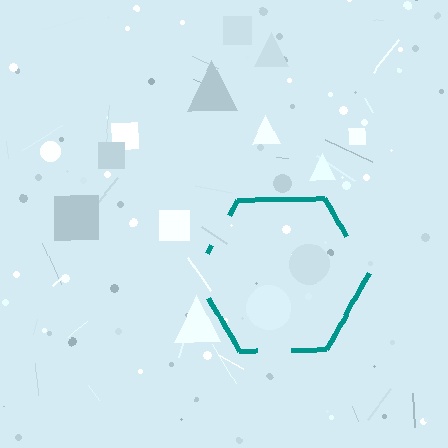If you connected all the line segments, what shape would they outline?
They would outline a hexagon.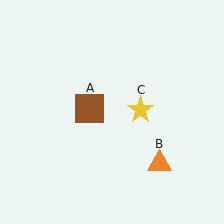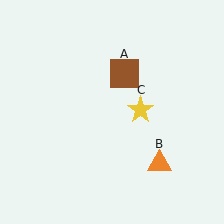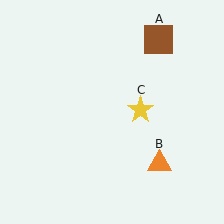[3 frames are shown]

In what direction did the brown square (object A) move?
The brown square (object A) moved up and to the right.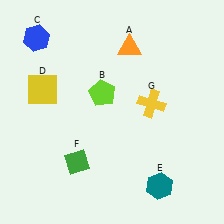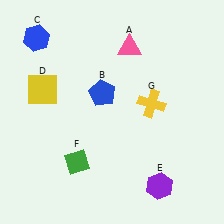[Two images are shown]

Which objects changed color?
A changed from orange to pink. B changed from lime to blue. E changed from teal to purple.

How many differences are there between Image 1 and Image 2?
There are 3 differences between the two images.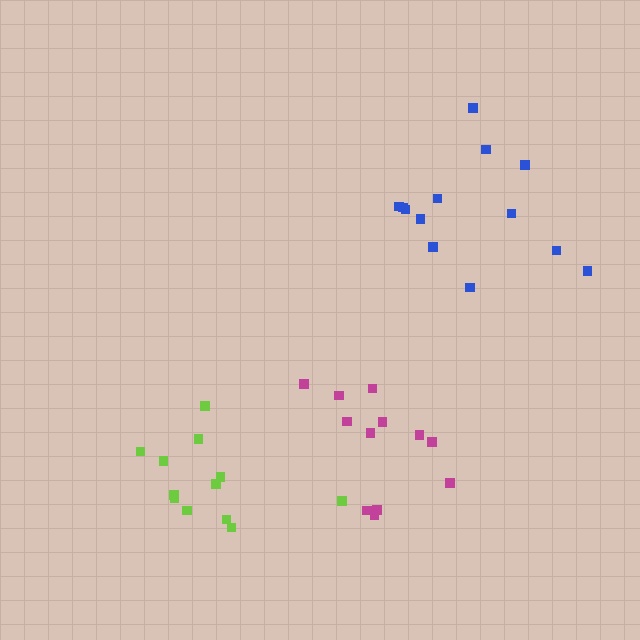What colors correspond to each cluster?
The clusters are colored: magenta, lime, blue.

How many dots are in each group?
Group 1: 12 dots, Group 2: 12 dots, Group 3: 13 dots (37 total).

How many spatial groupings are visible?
There are 3 spatial groupings.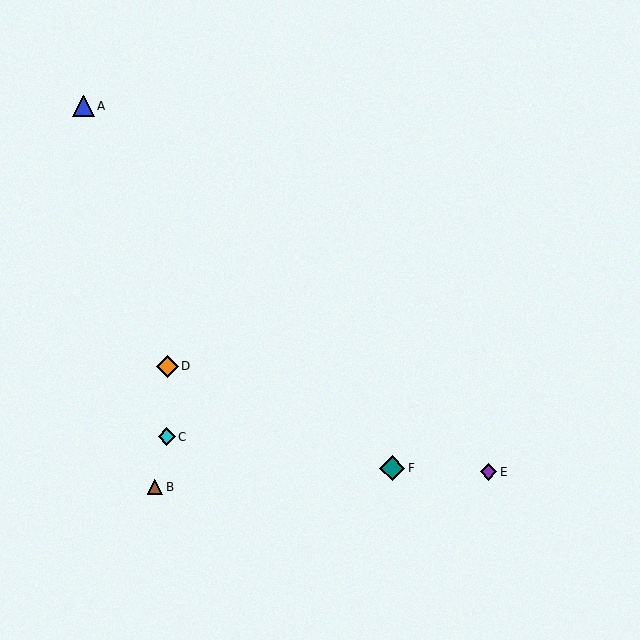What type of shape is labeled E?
Shape E is a purple diamond.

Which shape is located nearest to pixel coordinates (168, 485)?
The brown triangle (labeled B) at (155, 487) is nearest to that location.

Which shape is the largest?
The teal diamond (labeled F) is the largest.